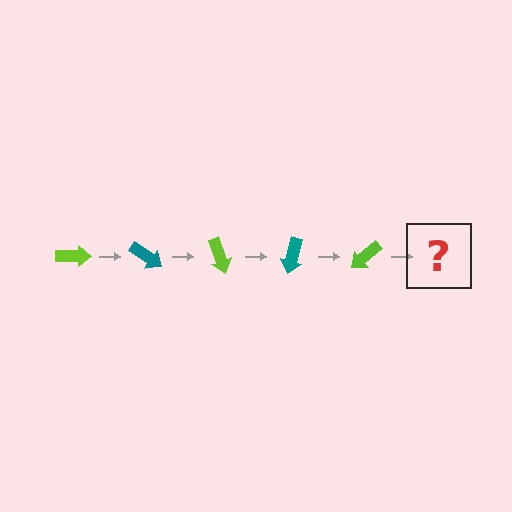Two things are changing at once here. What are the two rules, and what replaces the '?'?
The two rules are that it rotates 35 degrees each step and the color cycles through lime and teal. The '?' should be a teal arrow, rotated 175 degrees from the start.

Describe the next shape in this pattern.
It should be a teal arrow, rotated 175 degrees from the start.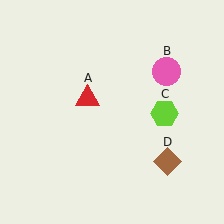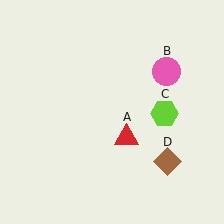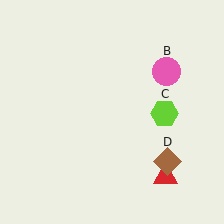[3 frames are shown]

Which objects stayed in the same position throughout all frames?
Pink circle (object B) and lime hexagon (object C) and brown diamond (object D) remained stationary.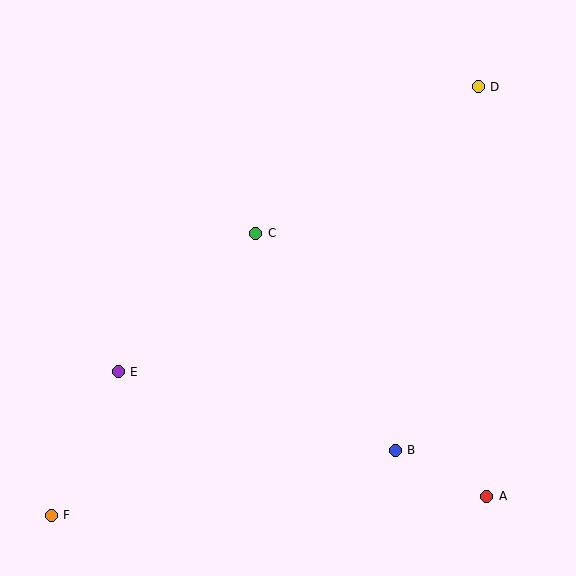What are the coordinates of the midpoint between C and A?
The midpoint between C and A is at (371, 365).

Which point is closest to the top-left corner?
Point C is closest to the top-left corner.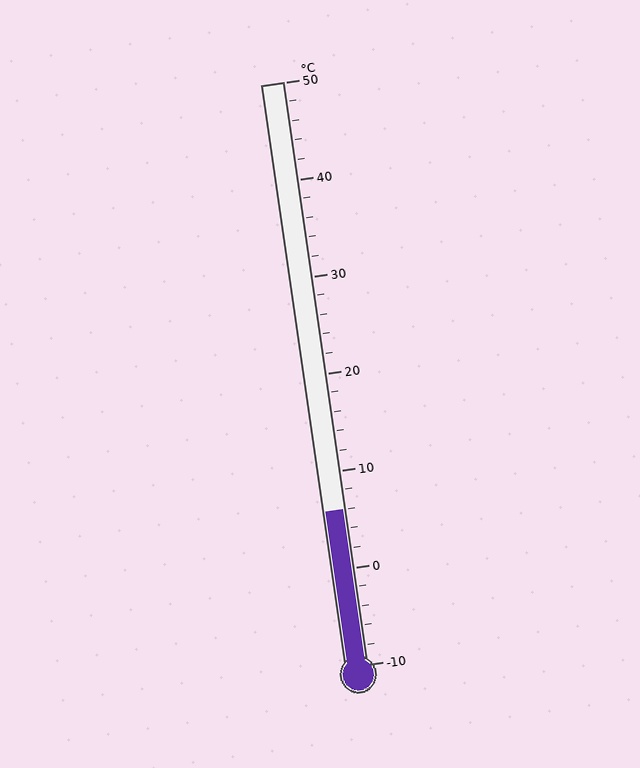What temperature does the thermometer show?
The thermometer shows approximately 6°C.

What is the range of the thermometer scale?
The thermometer scale ranges from -10°C to 50°C.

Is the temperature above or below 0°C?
The temperature is above 0°C.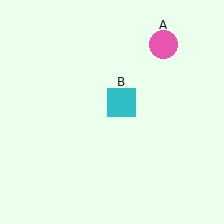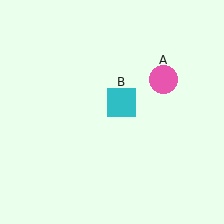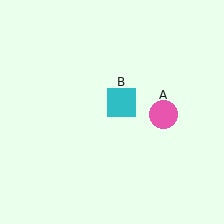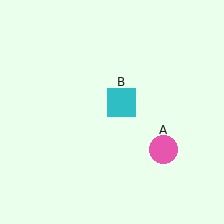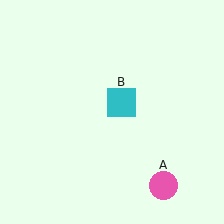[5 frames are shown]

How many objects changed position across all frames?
1 object changed position: pink circle (object A).